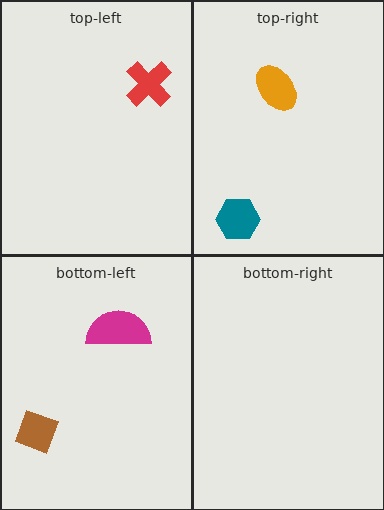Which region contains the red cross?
The top-left region.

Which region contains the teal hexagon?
The top-right region.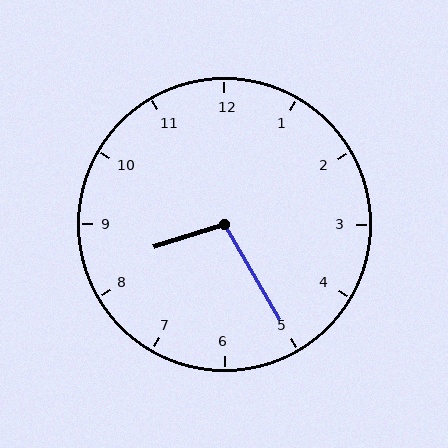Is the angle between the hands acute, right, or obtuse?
It is obtuse.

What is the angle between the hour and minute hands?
Approximately 102 degrees.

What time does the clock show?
8:25.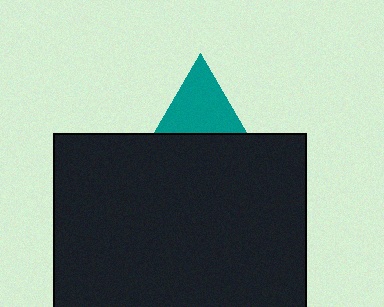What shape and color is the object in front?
The object in front is a black rectangle.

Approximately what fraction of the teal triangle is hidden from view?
Roughly 43% of the teal triangle is hidden behind the black rectangle.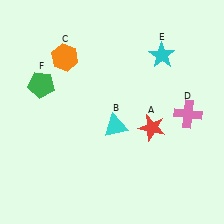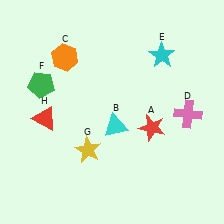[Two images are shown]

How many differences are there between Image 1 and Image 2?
There are 2 differences between the two images.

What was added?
A yellow star (G), a red triangle (H) were added in Image 2.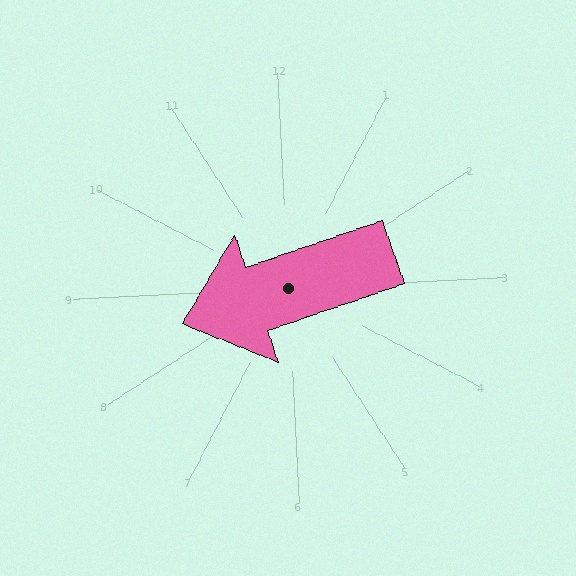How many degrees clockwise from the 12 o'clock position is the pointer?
Approximately 254 degrees.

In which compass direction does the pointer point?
West.